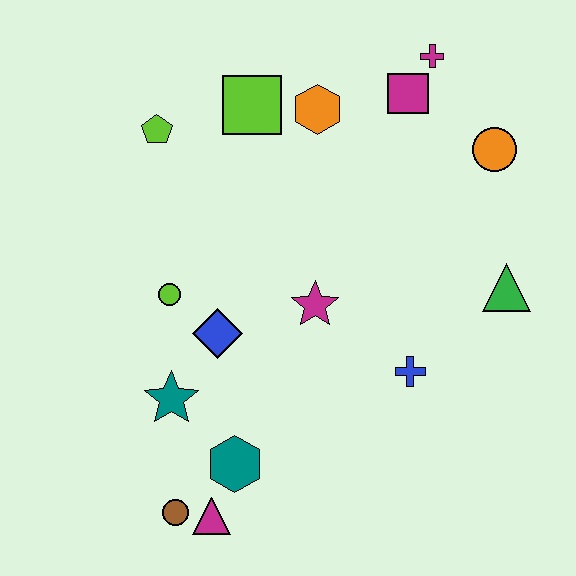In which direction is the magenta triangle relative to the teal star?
The magenta triangle is below the teal star.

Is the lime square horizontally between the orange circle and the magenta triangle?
Yes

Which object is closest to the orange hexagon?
The lime square is closest to the orange hexagon.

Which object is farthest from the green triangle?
The brown circle is farthest from the green triangle.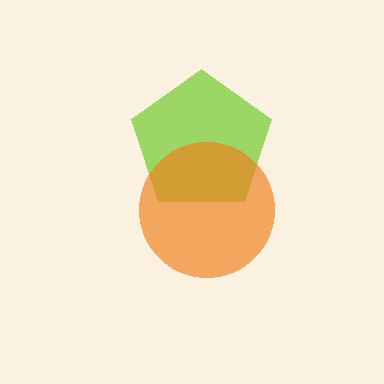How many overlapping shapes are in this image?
There are 2 overlapping shapes in the image.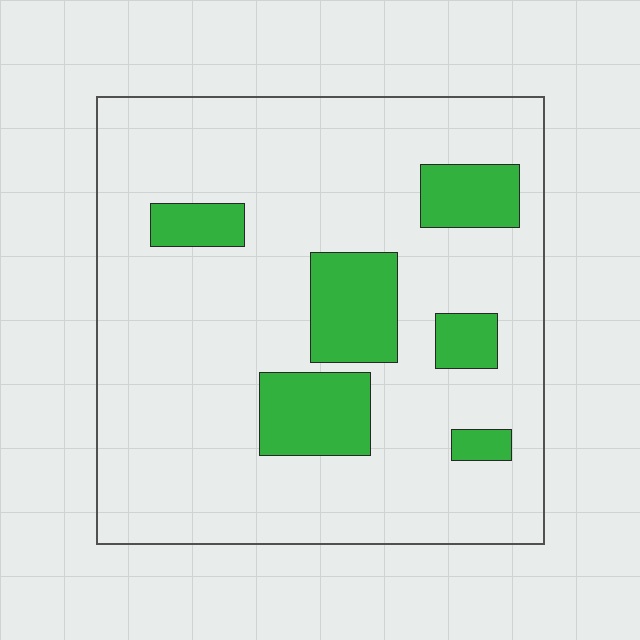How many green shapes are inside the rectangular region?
6.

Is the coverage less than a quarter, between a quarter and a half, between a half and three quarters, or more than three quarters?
Less than a quarter.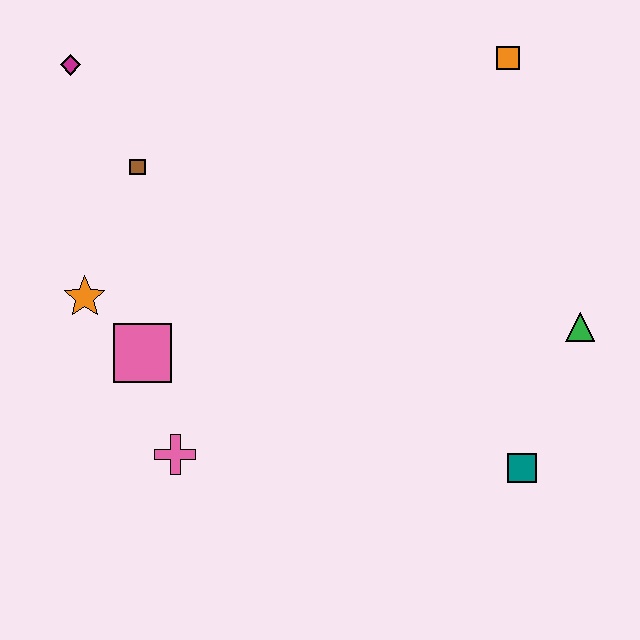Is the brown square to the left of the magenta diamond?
No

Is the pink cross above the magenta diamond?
No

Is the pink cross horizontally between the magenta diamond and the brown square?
No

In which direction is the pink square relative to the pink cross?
The pink square is above the pink cross.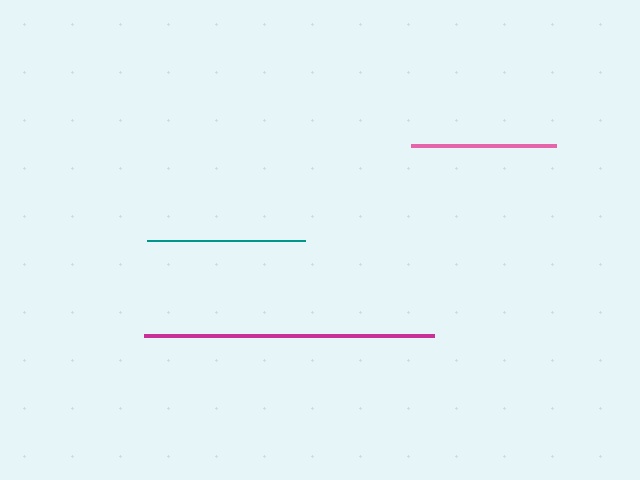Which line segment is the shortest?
The pink line is the shortest at approximately 146 pixels.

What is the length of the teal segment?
The teal segment is approximately 158 pixels long.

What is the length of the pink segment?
The pink segment is approximately 146 pixels long.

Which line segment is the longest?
The magenta line is the longest at approximately 290 pixels.